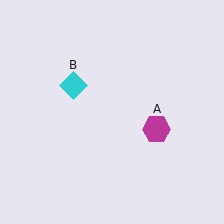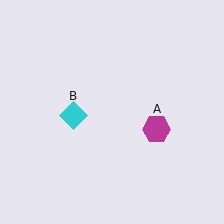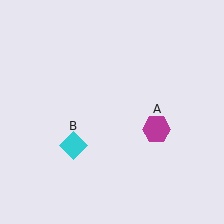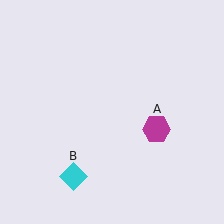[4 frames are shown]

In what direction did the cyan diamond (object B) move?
The cyan diamond (object B) moved down.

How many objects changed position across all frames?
1 object changed position: cyan diamond (object B).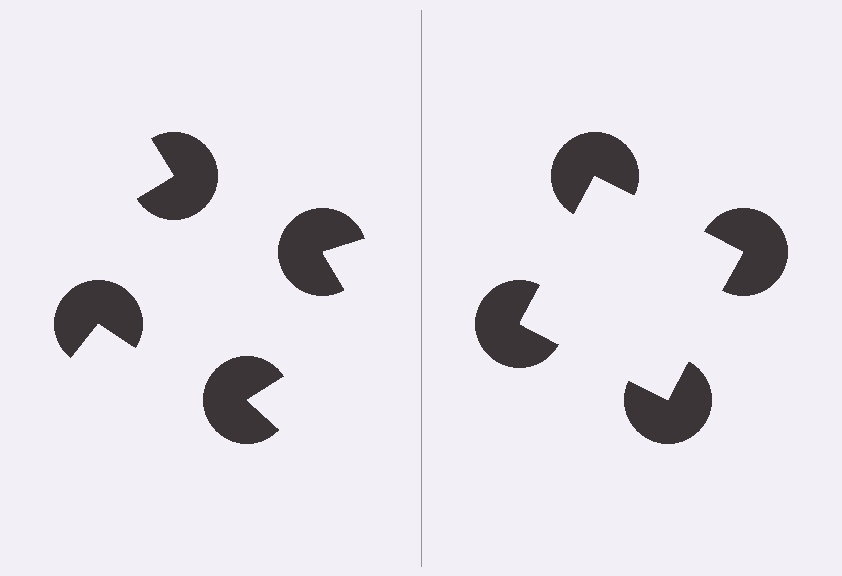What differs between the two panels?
The pac-man discs are positioned identically on both sides; only the wedge orientations differ. On the right they align to a square; on the left they are misaligned.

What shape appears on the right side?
An illusory square.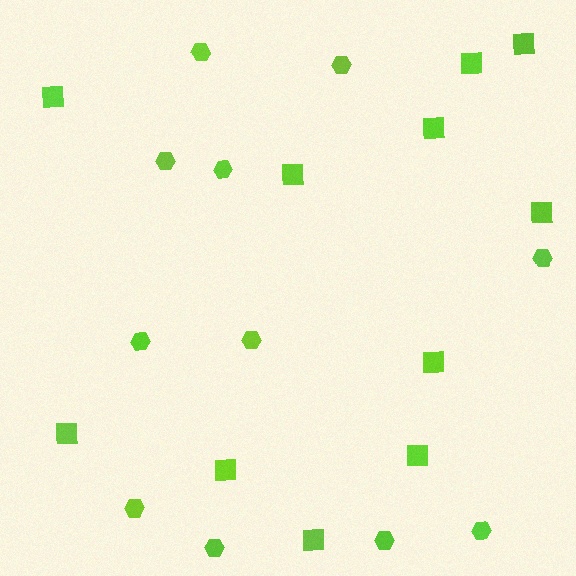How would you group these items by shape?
There are 2 groups: one group of squares (11) and one group of hexagons (11).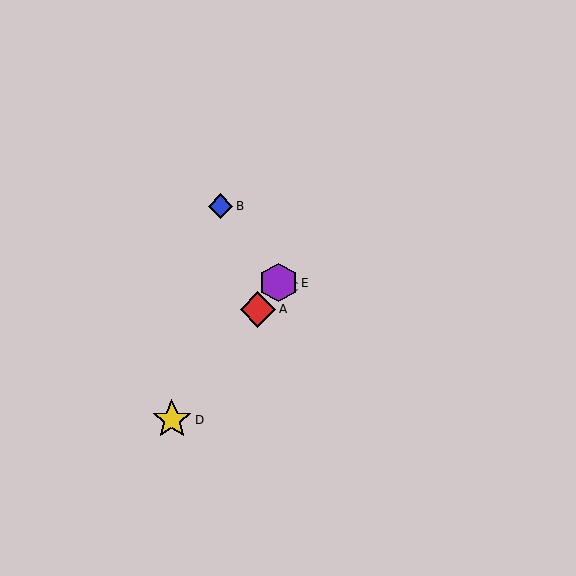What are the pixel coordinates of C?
Object C is at (276, 287).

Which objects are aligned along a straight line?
Objects A, C, D, E are aligned along a straight line.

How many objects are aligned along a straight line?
4 objects (A, C, D, E) are aligned along a straight line.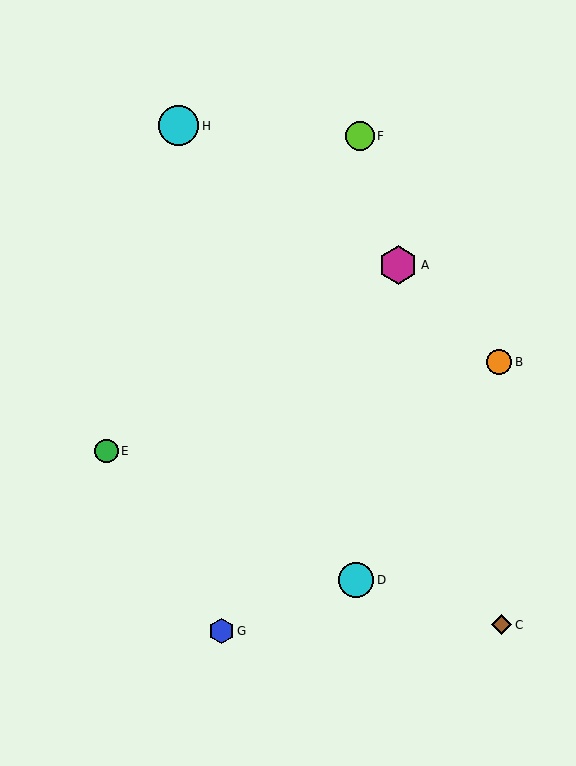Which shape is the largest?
The cyan circle (labeled H) is the largest.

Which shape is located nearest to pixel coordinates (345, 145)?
The lime circle (labeled F) at (360, 136) is nearest to that location.